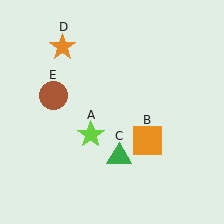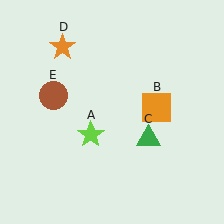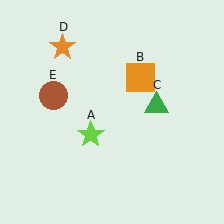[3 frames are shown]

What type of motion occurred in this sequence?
The orange square (object B), green triangle (object C) rotated counterclockwise around the center of the scene.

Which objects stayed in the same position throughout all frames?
Lime star (object A) and orange star (object D) and brown circle (object E) remained stationary.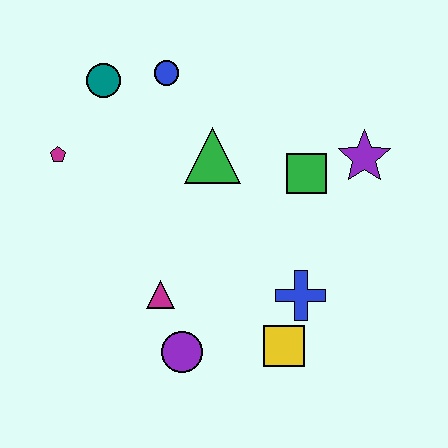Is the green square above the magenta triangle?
Yes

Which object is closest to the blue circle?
The teal circle is closest to the blue circle.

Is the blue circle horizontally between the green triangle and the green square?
No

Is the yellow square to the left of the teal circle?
No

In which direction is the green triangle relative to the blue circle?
The green triangle is below the blue circle.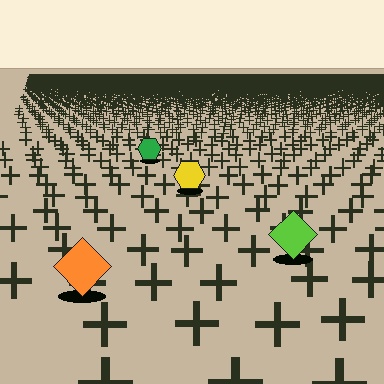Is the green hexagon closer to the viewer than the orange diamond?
No. The orange diamond is closer — you can tell from the texture gradient: the ground texture is coarser near it.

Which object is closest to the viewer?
The orange diamond is closest. The texture marks near it are larger and more spread out.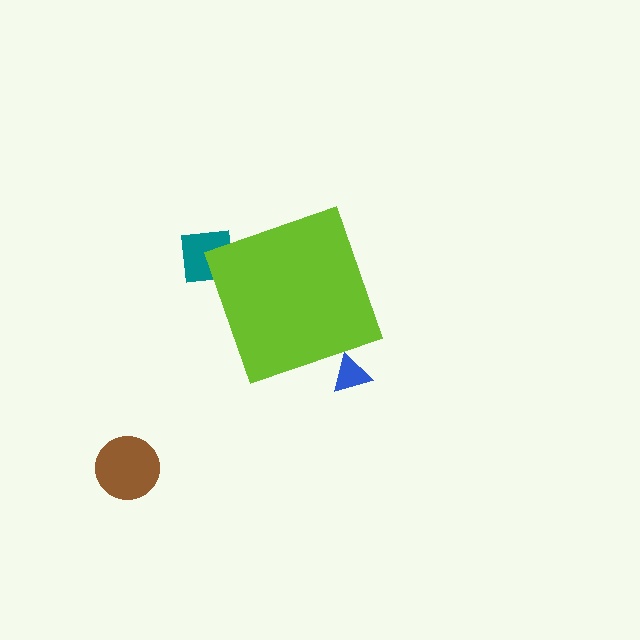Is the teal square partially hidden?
Yes, the teal square is partially hidden behind the lime diamond.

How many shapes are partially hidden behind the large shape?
2 shapes are partially hidden.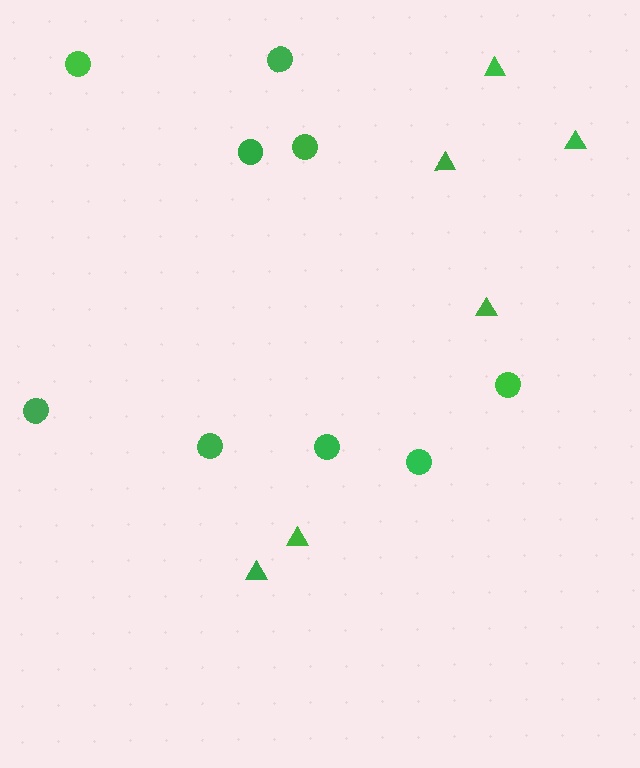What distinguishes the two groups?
There are 2 groups: one group of triangles (6) and one group of circles (9).